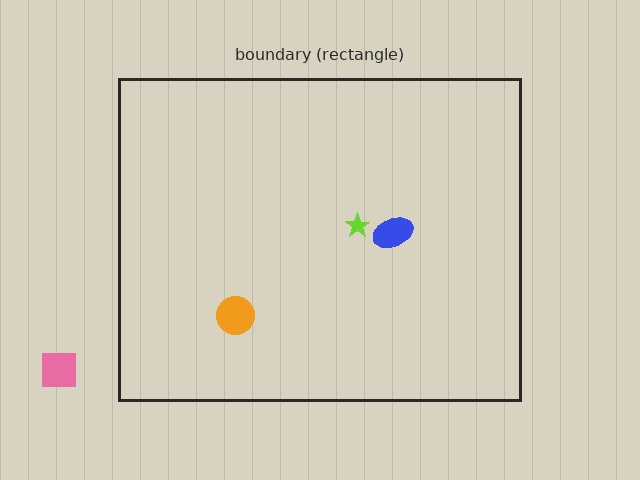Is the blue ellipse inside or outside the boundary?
Inside.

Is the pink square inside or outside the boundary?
Outside.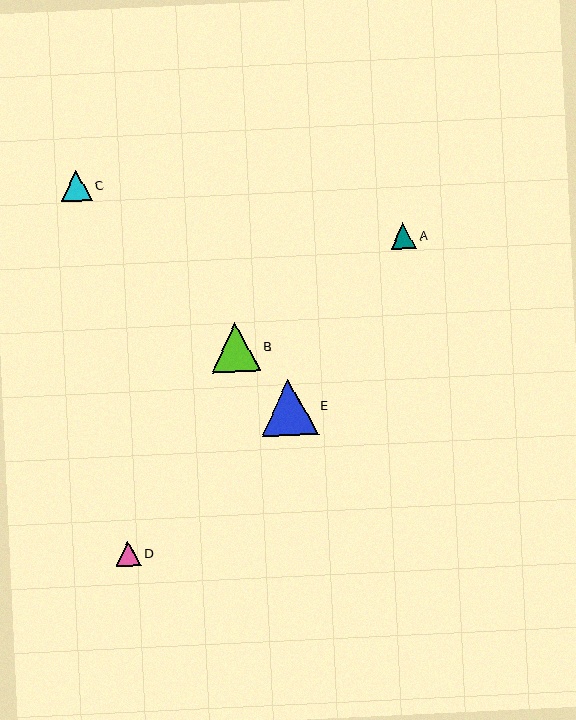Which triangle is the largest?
Triangle E is the largest with a size of approximately 56 pixels.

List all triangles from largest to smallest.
From largest to smallest: E, B, C, A, D.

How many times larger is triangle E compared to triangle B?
Triangle E is approximately 1.1 times the size of triangle B.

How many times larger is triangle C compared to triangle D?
Triangle C is approximately 1.2 times the size of triangle D.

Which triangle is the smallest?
Triangle D is the smallest with a size of approximately 25 pixels.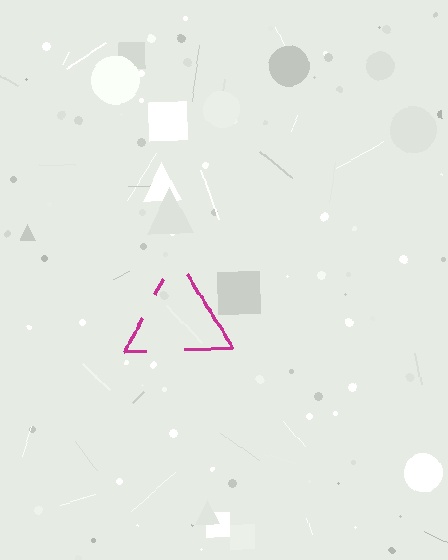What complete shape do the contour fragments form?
The contour fragments form a triangle.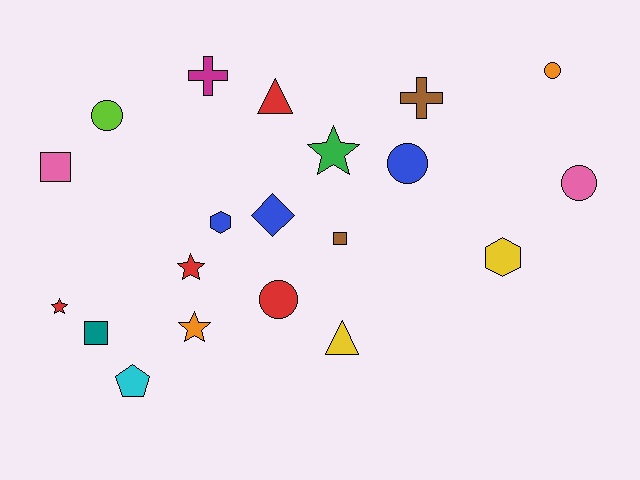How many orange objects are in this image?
There are 2 orange objects.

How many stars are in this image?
There are 4 stars.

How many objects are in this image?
There are 20 objects.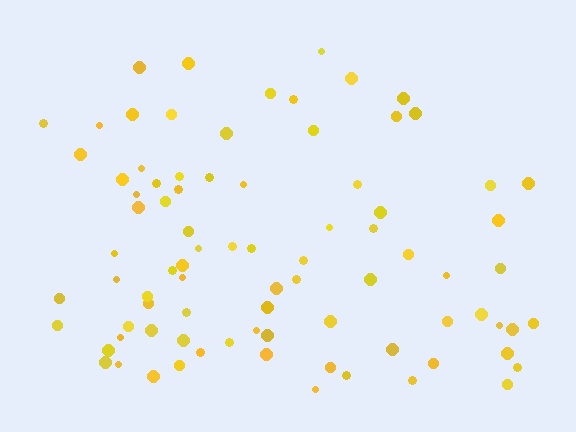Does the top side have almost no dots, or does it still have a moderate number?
Still a moderate number, just noticeably fewer than the bottom.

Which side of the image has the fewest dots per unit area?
The top.